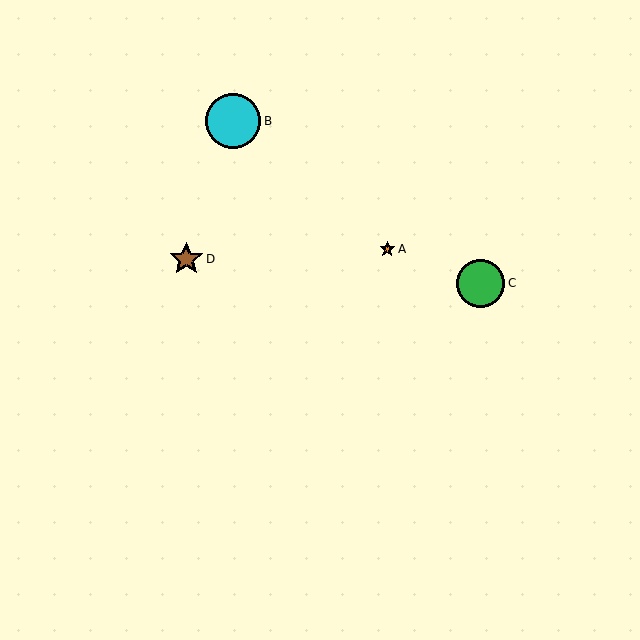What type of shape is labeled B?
Shape B is a cyan circle.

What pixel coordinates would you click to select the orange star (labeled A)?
Click at (387, 249) to select the orange star A.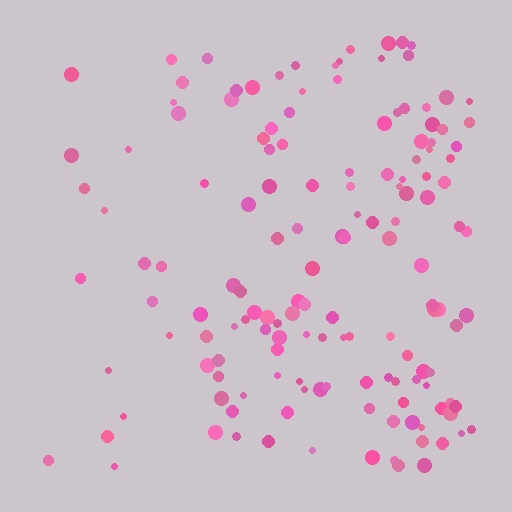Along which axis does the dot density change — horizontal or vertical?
Horizontal.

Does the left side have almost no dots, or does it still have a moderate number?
Still a moderate number, just noticeably fewer than the right.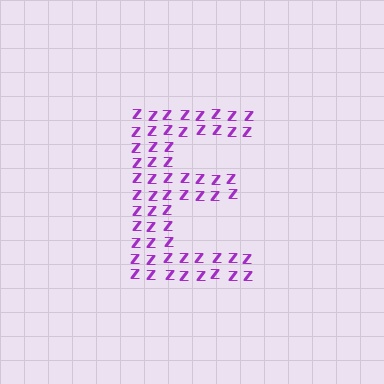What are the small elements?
The small elements are letter Z's.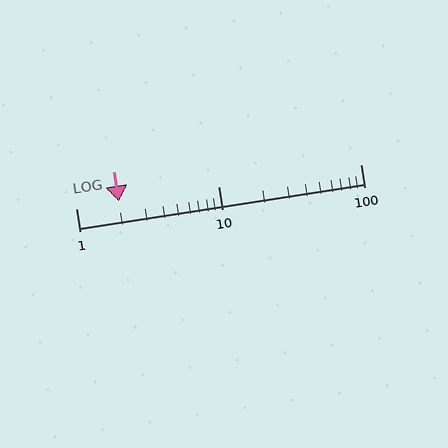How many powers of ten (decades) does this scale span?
The scale spans 2 decades, from 1 to 100.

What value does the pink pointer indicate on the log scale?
The pointer indicates approximately 2.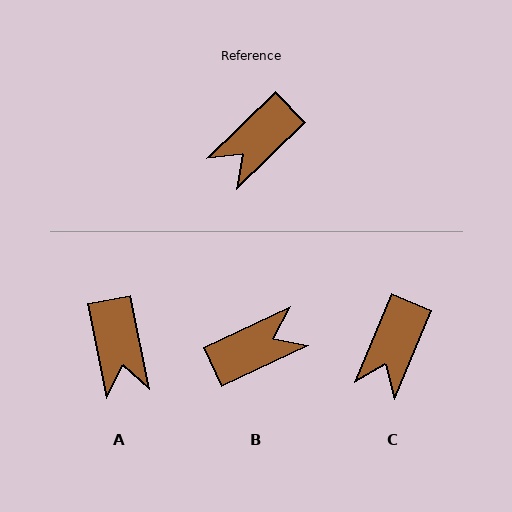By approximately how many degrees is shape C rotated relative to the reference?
Approximately 23 degrees counter-clockwise.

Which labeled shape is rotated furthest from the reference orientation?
B, about 161 degrees away.